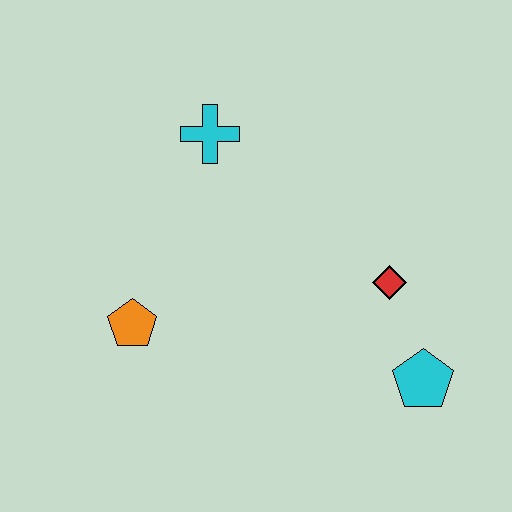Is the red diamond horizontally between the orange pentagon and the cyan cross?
No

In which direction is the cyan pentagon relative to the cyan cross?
The cyan pentagon is below the cyan cross.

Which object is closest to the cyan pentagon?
The red diamond is closest to the cyan pentagon.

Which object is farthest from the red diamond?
The orange pentagon is farthest from the red diamond.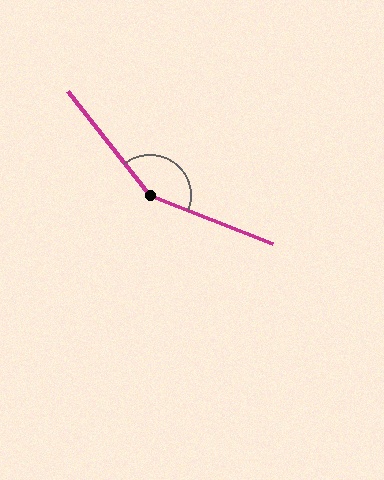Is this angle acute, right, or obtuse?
It is obtuse.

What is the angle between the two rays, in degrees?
Approximately 149 degrees.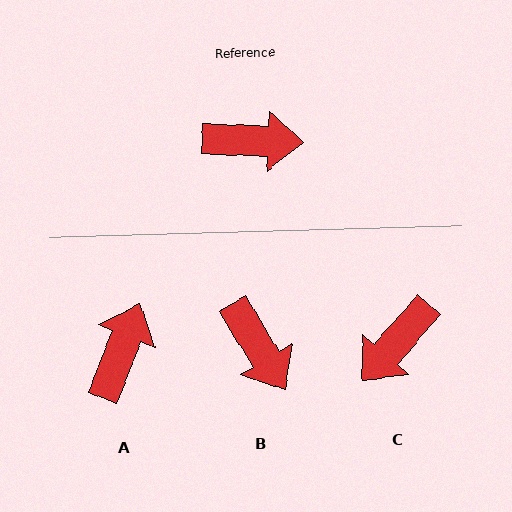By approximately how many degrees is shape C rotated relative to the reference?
Approximately 129 degrees clockwise.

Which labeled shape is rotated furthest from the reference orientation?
C, about 129 degrees away.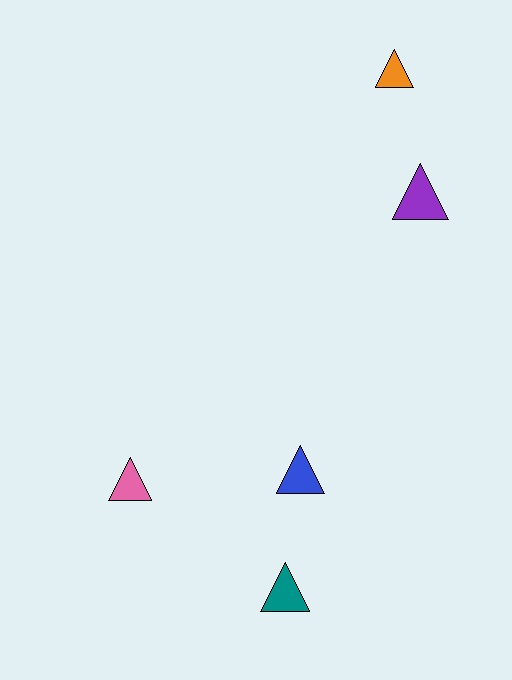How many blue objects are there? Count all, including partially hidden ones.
There is 1 blue object.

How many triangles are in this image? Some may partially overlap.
There are 5 triangles.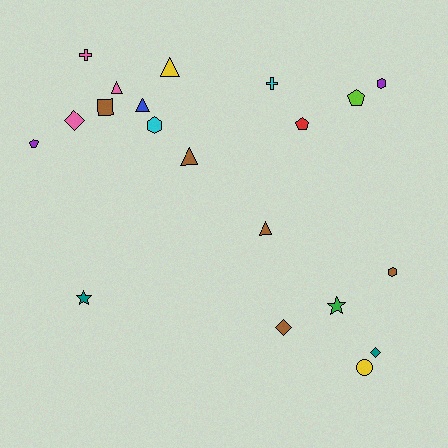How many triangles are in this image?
There are 5 triangles.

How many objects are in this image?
There are 20 objects.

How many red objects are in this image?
There is 1 red object.